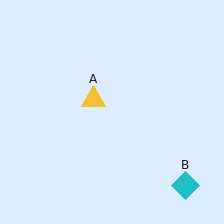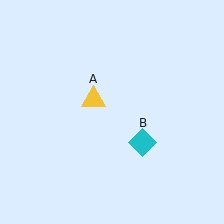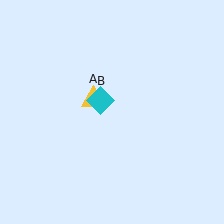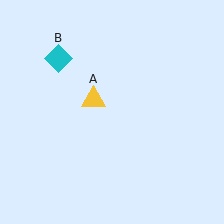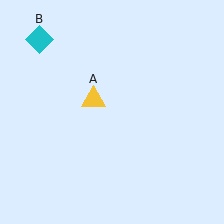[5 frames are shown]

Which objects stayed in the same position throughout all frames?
Yellow triangle (object A) remained stationary.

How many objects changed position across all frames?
1 object changed position: cyan diamond (object B).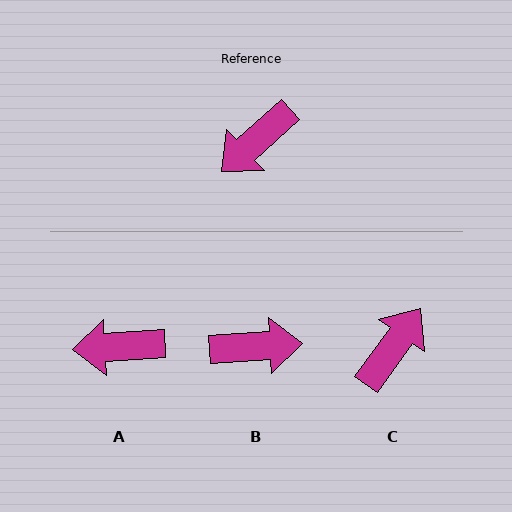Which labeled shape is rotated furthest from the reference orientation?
C, about 168 degrees away.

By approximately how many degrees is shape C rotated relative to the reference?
Approximately 168 degrees clockwise.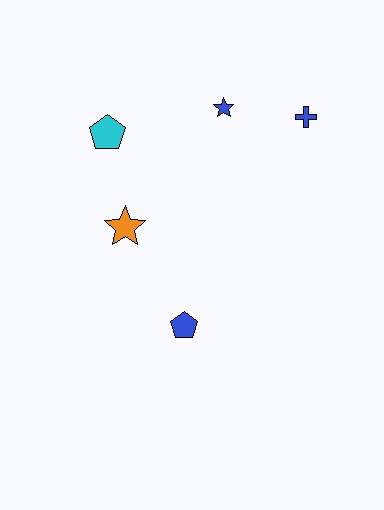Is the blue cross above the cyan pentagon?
Yes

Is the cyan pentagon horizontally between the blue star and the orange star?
No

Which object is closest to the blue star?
The blue cross is closest to the blue star.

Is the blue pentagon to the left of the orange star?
No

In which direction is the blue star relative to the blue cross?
The blue star is to the left of the blue cross.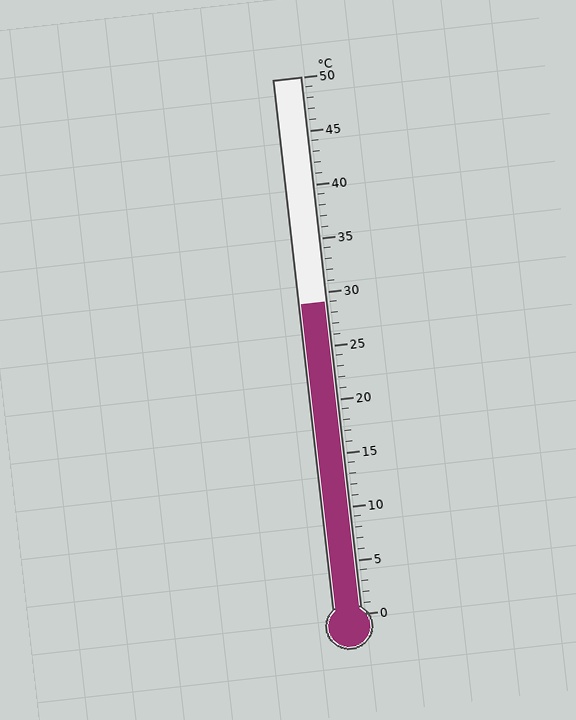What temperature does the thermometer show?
The thermometer shows approximately 29°C.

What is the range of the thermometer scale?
The thermometer scale ranges from 0°C to 50°C.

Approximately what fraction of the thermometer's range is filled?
The thermometer is filled to approximately 60% of its range.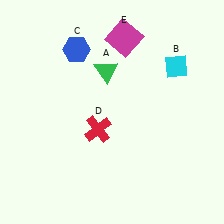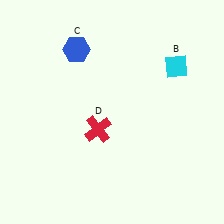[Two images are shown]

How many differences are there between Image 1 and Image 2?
There are 2 differences between the two images.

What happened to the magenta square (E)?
The magenta square (E) was removed in Image 2. It was in the top-right area of Image 1.